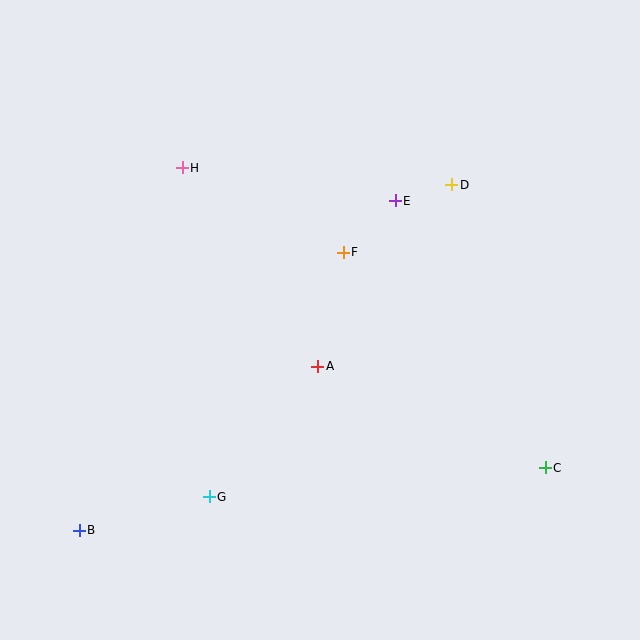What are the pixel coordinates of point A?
Point A is at (318, 366).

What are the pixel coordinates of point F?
Point F is at (343, 252).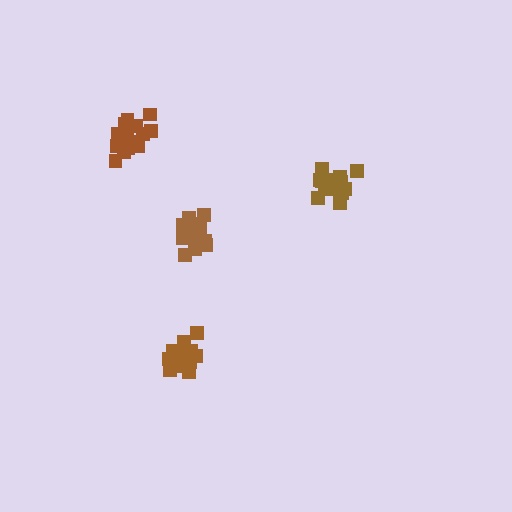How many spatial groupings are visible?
There are 4 spatial groupings.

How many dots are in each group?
Group 1: 19 dots, Group 2: 18 dots, Group 3: 19 dots, Group 4: 15 dots (71 total).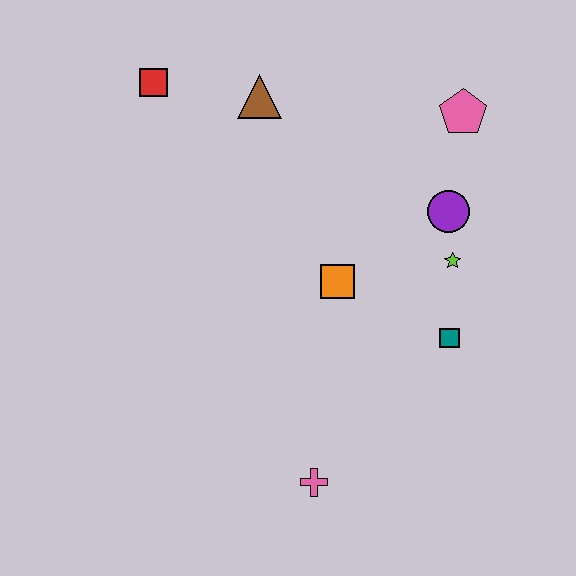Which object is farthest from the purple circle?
The red square is farthest from the purple circle.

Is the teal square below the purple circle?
Yes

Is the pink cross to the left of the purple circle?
Yes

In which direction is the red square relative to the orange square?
The red square is above the orange square.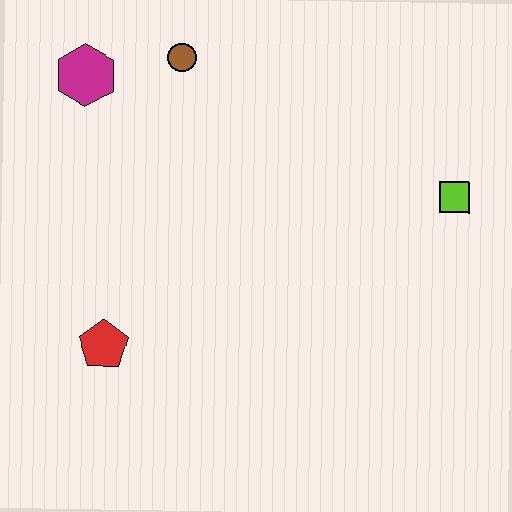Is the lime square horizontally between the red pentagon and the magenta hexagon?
No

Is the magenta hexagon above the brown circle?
No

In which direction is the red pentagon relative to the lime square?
The red pentagon is to the left of the lime square.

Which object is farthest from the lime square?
The magenta hexagon is farthest from the lime square.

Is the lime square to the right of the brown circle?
Yes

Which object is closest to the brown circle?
The magenta hexagon is closest to the brown circle.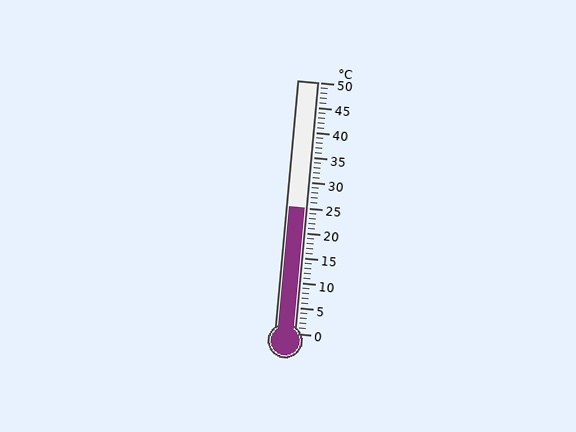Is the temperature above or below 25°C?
The temperature is at 25°C.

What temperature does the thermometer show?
The thermometer shows approximately 25°C.